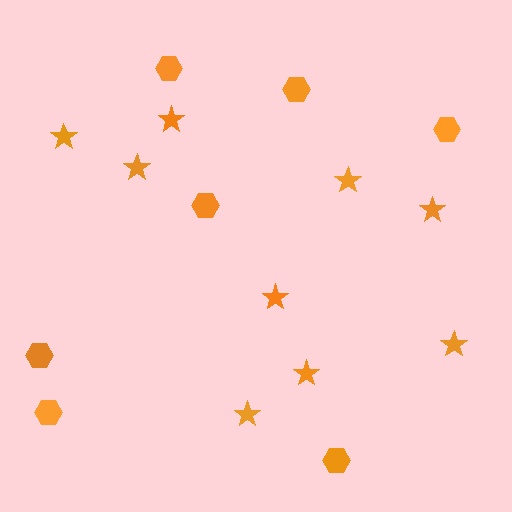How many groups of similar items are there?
There are 2 groups: one group of stars (9) and one group of hexagons (7).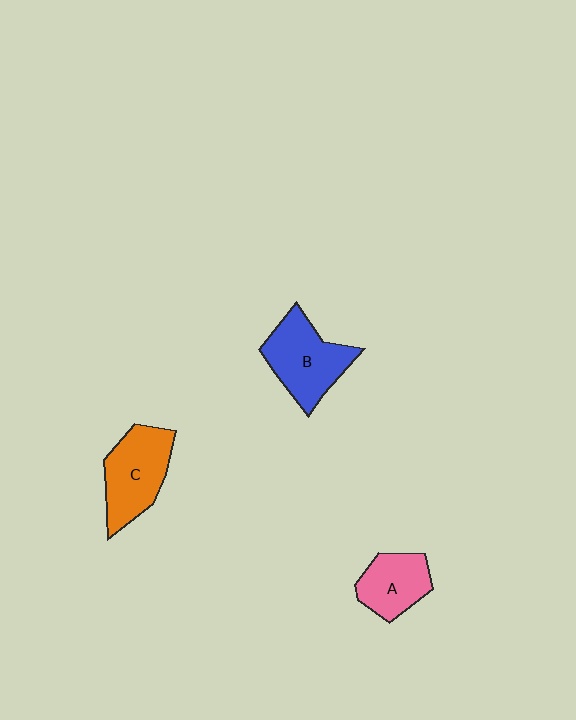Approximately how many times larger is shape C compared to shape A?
Approximately 1.4 times.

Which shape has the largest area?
Shape B (blue).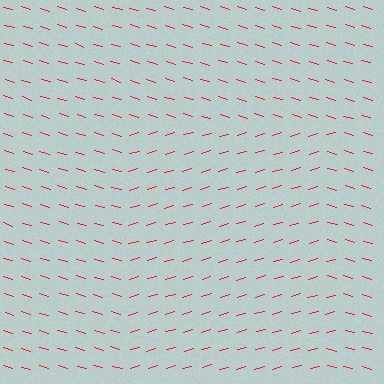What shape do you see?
I see a rectangle.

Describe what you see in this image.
The image is filled with small red line segments. A rectangle region in the image has lines oriented differently from the surrounding lines, creating a visible texture boundary.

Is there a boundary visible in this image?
Yes, there is a texture boundary formed by a change in line orientation.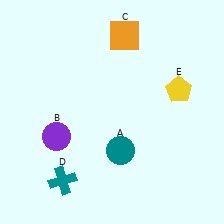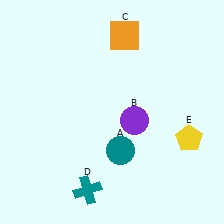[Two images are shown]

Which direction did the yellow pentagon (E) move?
The yellow pentagon (E) moved down.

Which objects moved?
The objects that moved are: the purple circle (B), the teal cross (D), the yellow pentagon (E).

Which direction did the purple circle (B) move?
The purple circle (B) moved right.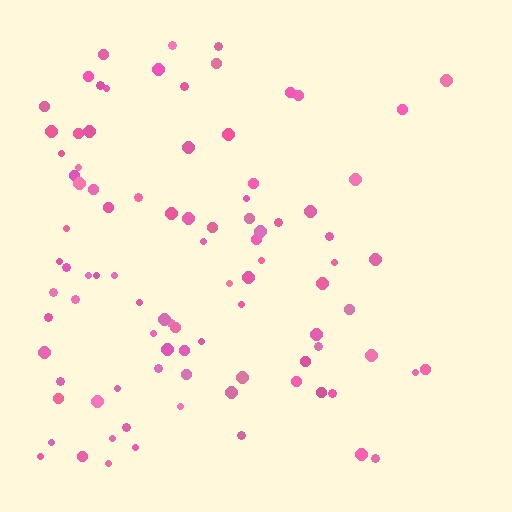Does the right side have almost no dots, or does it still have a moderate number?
Still a moderate number, just noticeably fewer than the left.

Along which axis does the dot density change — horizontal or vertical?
Horizontal.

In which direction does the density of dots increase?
From right to left, with the left side densest.